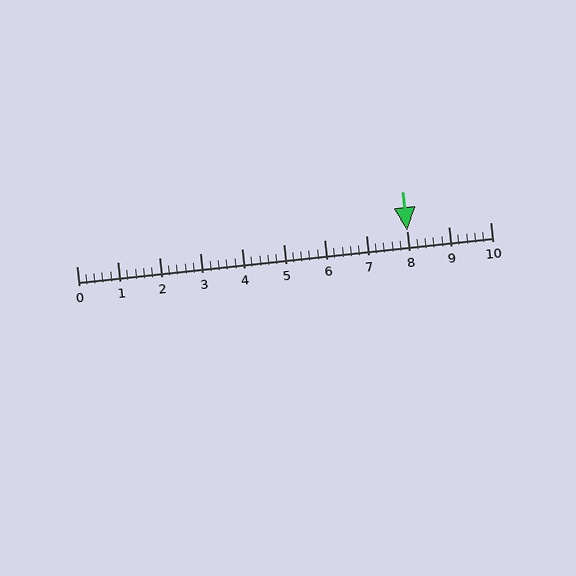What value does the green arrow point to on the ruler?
The green arrow points to approximately 8.0.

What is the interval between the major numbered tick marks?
The major tick marks are spaced 1 units apart.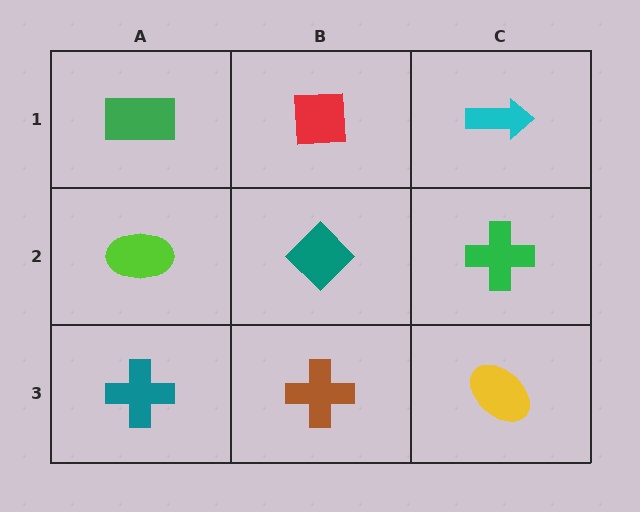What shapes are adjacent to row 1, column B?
A teal diamond (row 2, column B), a green rectangle (row 1, column A), a cyan arrow (row 1, column C).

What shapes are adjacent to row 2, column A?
A green rectangle (row 1, column A), a teal cross (row 3, column A), a teal diamond (row 2, column B).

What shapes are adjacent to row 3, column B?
A teal diamond (row 2, column B), a teal cross (row 3, column A), a yellow ellipse (row 3, column C).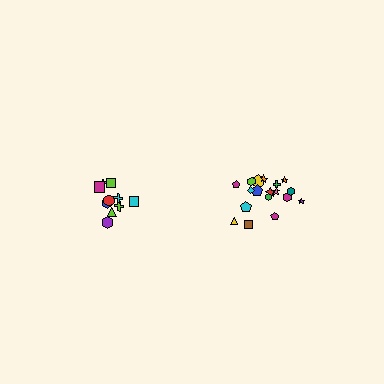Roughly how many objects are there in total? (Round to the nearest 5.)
Roughly 30 objects in total.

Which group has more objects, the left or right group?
The right group.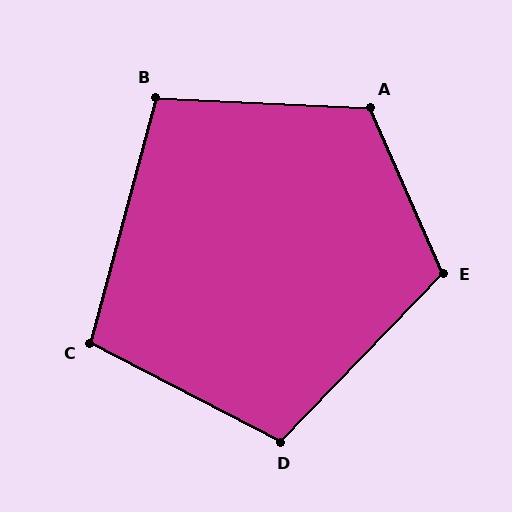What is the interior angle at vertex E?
Approximately 113 degrees (obtuse).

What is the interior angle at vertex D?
Approximately 106 degrees (obtuse).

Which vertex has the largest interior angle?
A, at approximately 116 degrees.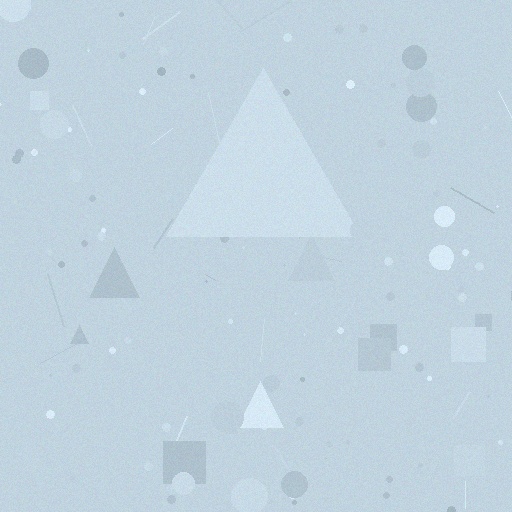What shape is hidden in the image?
A triangle is hidden in the image.